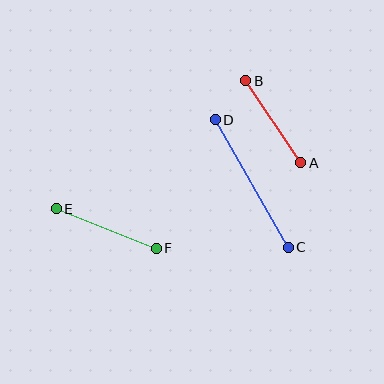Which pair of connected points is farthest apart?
Points C and D are farthest apart.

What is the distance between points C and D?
The distance is approximately 147 pixels.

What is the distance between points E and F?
The distance is approximately 107 pixels.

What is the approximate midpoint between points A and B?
The midpoint is at approximately (273, 122) pixels.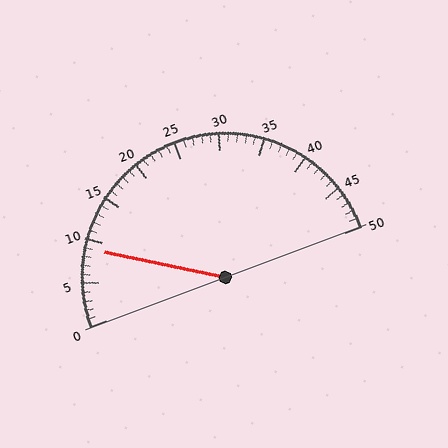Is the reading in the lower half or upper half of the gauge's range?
The reading is in the lower half of the range (0 to 50).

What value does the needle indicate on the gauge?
The needle indicates approximately 9.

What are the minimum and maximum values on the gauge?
The gauge ranges from 0 to 50.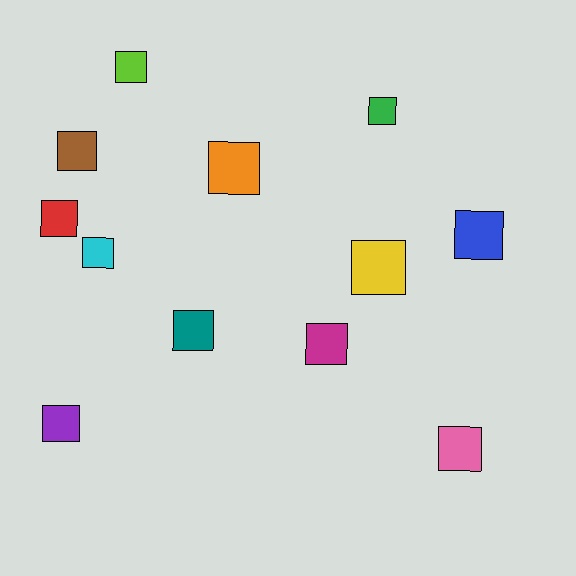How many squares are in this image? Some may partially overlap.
There are 12 squares.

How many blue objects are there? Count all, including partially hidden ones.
There is 1 blue object.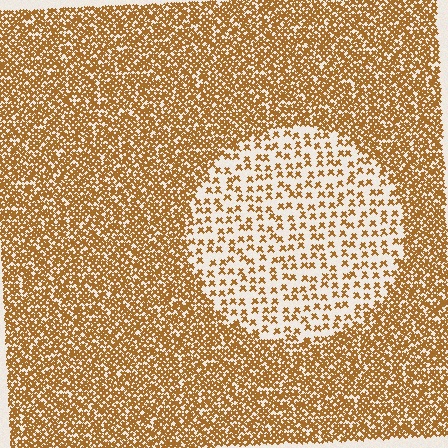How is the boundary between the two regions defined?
The boundary is defined by a change in element density (approximately 2.7x ratio). All elements are the same color, size, and shape.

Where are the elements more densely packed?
The elements are more densely packed outside the circle boundary.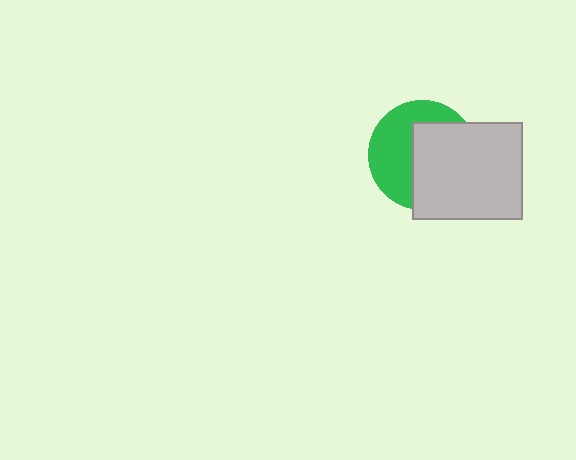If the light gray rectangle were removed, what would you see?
You would see the complete green circle.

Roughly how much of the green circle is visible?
About half of it is visible (roughly 47%).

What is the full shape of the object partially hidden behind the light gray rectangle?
The partially hidden object is a green circle.